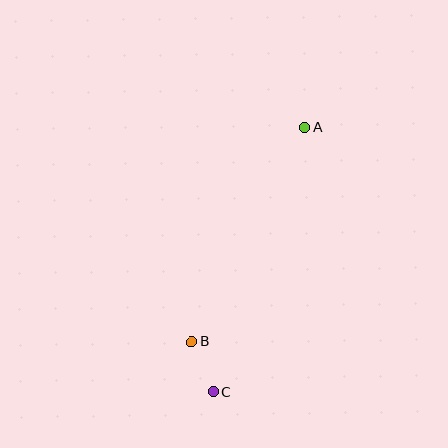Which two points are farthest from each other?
Points A and C are farthest from each other.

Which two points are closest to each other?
Points B and C are closest to each other.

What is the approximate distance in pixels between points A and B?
The distance between A and B is approximately 242 pixels.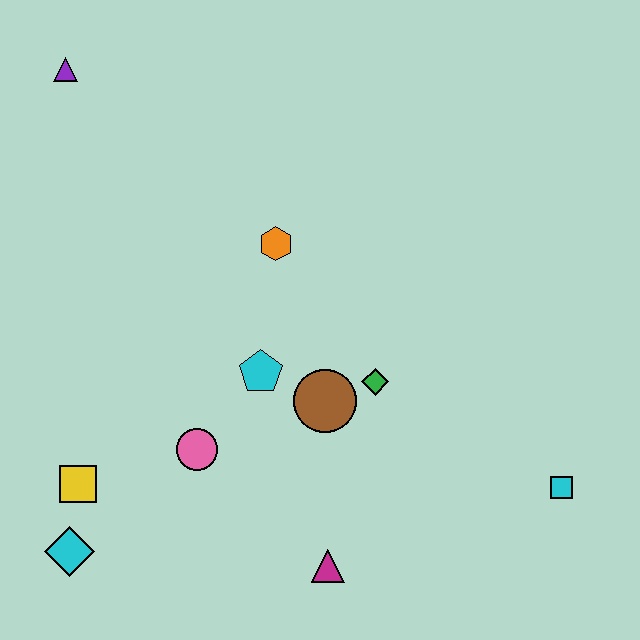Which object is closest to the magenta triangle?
The brown circle is closest to the magenta triangle.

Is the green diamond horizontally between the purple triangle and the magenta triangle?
No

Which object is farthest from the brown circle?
The purple triangle is farthest from the brown circle.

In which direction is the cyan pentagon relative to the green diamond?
The cyan pentagon is to the left of the green diamond.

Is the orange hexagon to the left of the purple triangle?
No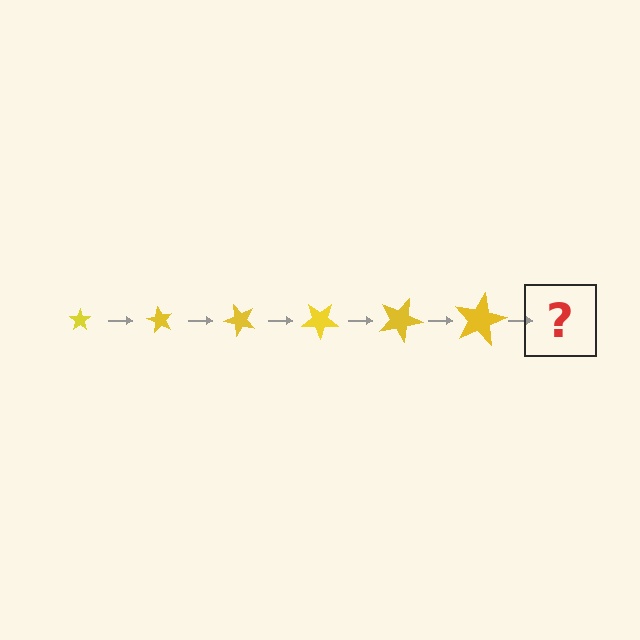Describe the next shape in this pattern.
It should be a star, larger than the previous one and rotated 360 degrees from the start.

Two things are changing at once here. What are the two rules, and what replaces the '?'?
The two rules are that the star grows larger each step and it rotates 60 degrees each step. The '?' should be a star, larger than the previous one and rotated 360 degrees from the start.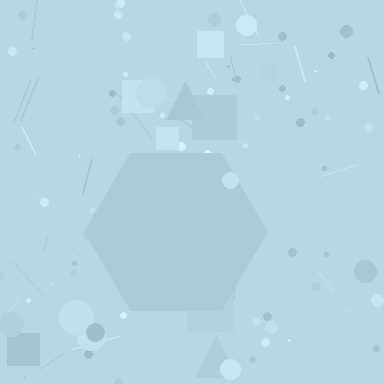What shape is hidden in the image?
A hexagon is hidden in the image.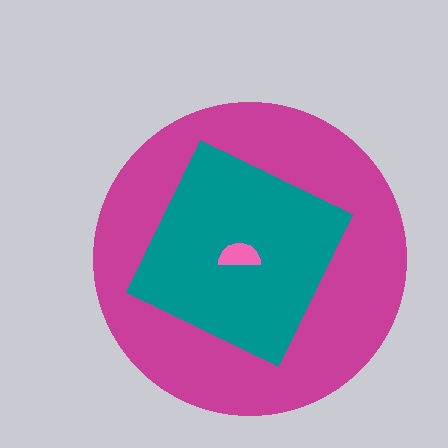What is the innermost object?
The pink semicircle.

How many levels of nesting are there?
3.